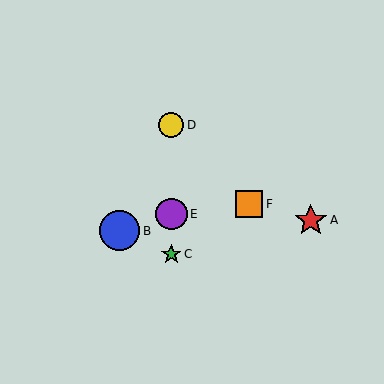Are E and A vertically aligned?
No, E is at x≈171 and A is at x≈311.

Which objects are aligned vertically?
Objects C, D, E are aligned vertically.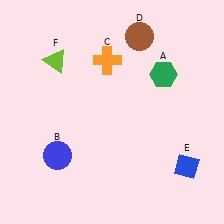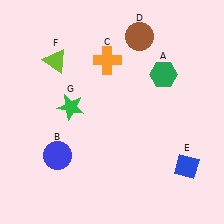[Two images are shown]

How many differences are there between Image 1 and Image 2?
There is 1 difference between the two images.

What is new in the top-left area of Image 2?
A green star (G) was added in the top-left area of Image 2.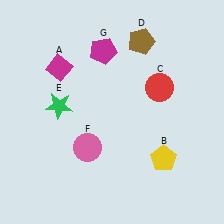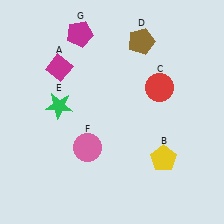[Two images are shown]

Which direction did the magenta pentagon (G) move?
The magenta pentagon (G) moved left.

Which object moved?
The magenta pentagon (G) moved left.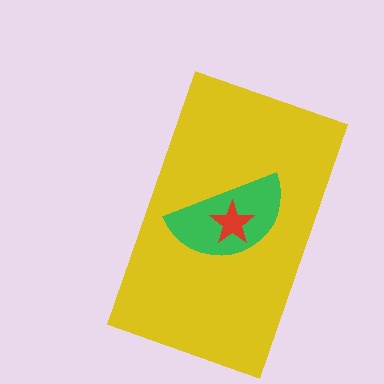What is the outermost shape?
The yellow rectangle.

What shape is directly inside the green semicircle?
The red star.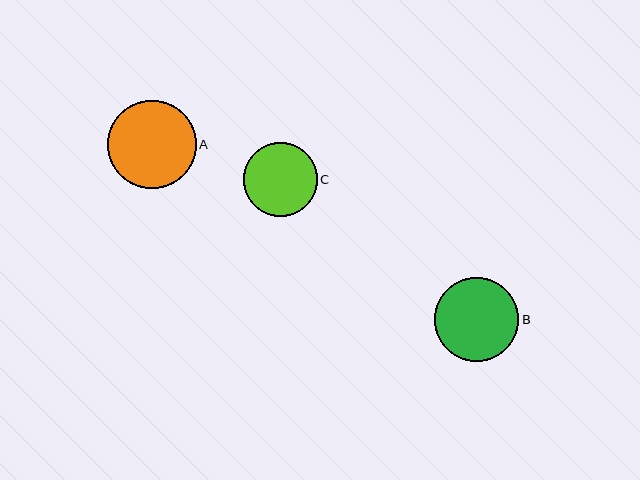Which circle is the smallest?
Circle C is the smallest with a size of approximately 74 pixels.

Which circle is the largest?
Circle A is the largest with a size of approximately 89 pixels.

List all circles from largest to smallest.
From largest to smallest: A, B, C.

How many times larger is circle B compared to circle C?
Circle B is approximately 1.1 times the size of circle C.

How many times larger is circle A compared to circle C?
Circle A is approximately 1.2 times the size of circle C.